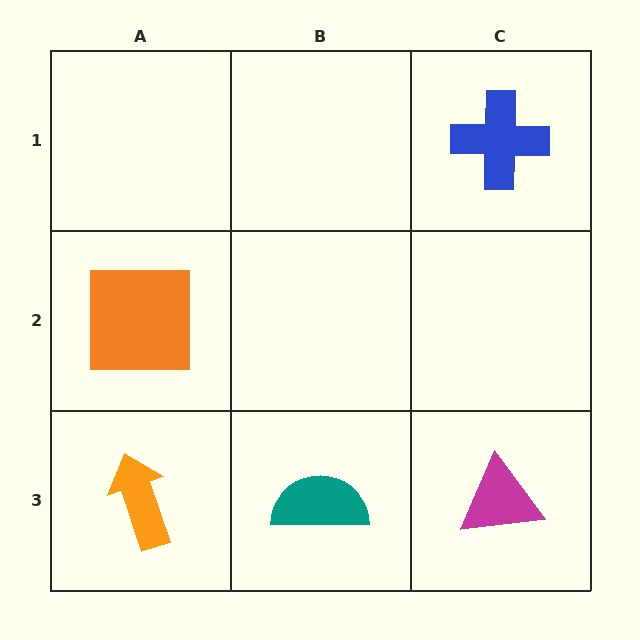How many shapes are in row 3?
3 shapes.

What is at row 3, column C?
A magenta triangle.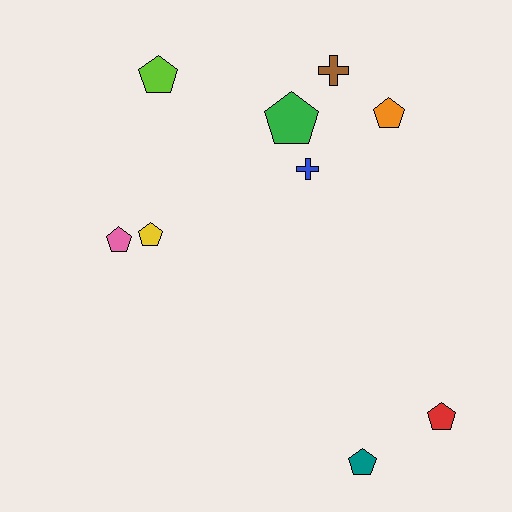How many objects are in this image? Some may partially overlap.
There are 9 objects.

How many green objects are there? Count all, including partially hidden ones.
There is 1 green object.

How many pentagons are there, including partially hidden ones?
There are 7 pentagons.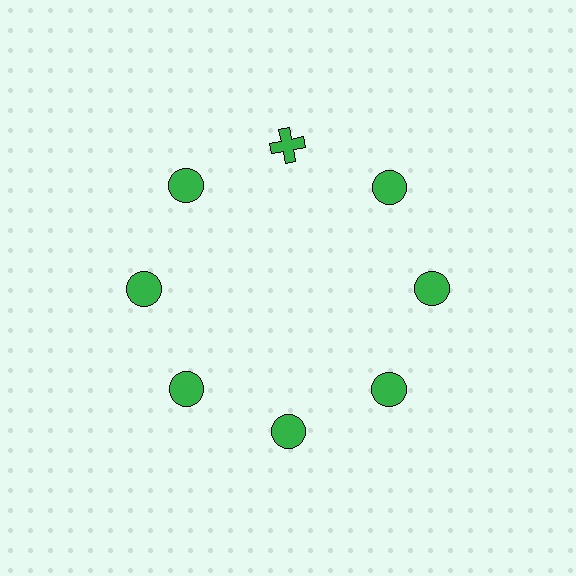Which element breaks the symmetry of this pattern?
The green cross at roughly the 12 o'clock position breaks the symmetry. All other shapes are green circles.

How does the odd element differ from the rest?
It has a different shape: cross instead of circle.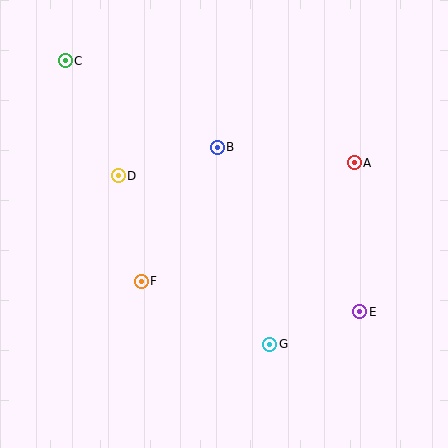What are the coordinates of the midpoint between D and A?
The midpoint between D and A is at (236, 169).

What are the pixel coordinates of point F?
Point F is at (141, 281).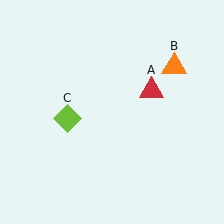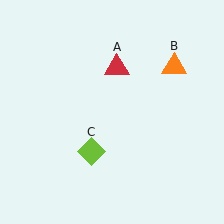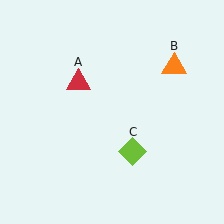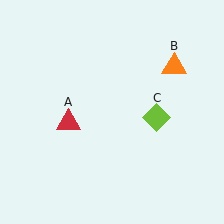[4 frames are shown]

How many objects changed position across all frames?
2 objects changed position: red triangle (object A), lime diamond (object C).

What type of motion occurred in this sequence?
The red triangle (object A), lime diamond (object C) rotated counterclockwise around the center of the scene.